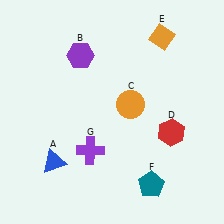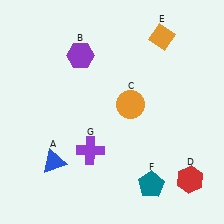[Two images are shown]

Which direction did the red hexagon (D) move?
The red hexagon (D) moved down.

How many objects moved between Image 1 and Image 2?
1 object moved between the two images.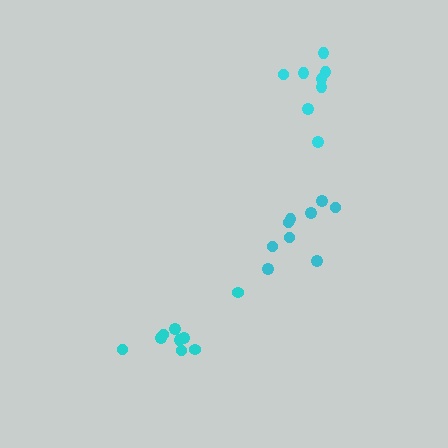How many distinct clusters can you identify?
There are 3 distinct clusters.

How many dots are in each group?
Group 1: 9 dots, Group 2: 9 dots, Group 3: 8 dots (26 total).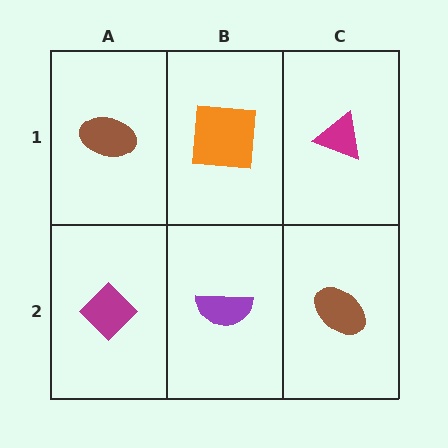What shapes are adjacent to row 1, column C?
A brown ellipse (row 2, column C), an orange square (row 1, column B).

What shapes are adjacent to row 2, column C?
A magenta triangle (row 1, column C), a purple semicircle (row 2, column B).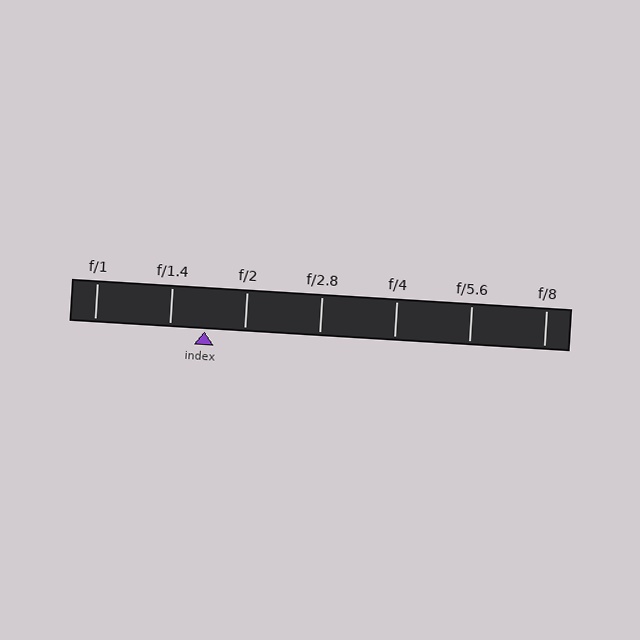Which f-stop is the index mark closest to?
The index mark is closest to f/1.4.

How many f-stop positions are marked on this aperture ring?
There are 7 f-stop positions marked.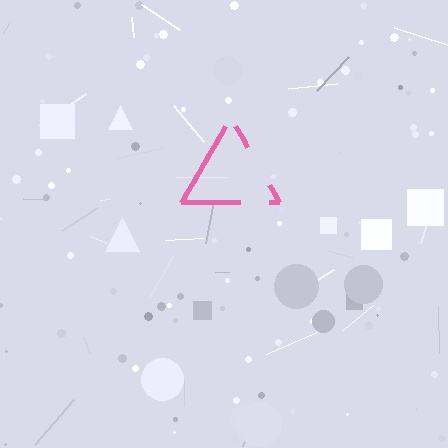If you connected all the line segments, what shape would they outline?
They would outline a triangle.